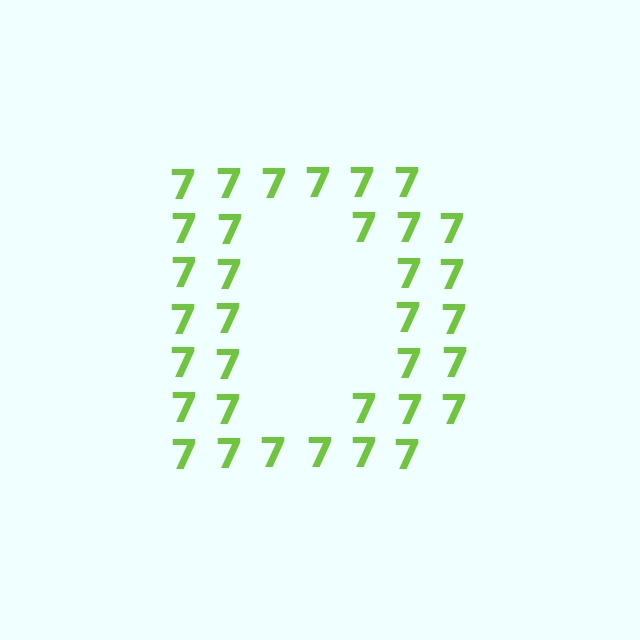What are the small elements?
The small elements are digit 7's.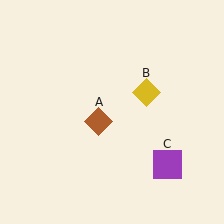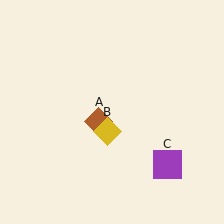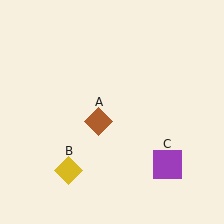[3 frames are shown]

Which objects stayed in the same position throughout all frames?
Brown diamond (object A) and purple square (object C) remained stationary.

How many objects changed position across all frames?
1 object changed position: yellow diamond (object B).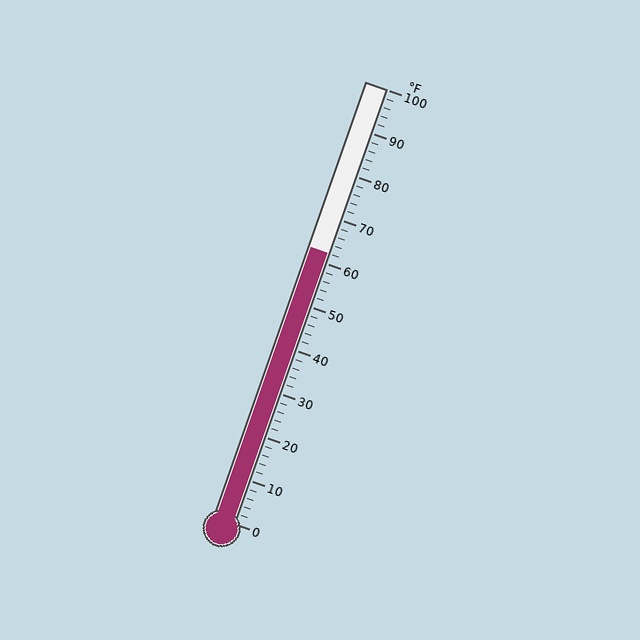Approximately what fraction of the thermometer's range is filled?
The thermometer is filled to approximately 60% of its range.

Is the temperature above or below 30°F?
The temperature is above 30°F.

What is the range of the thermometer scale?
The thermometer scale ranges from 0°F to 100°F.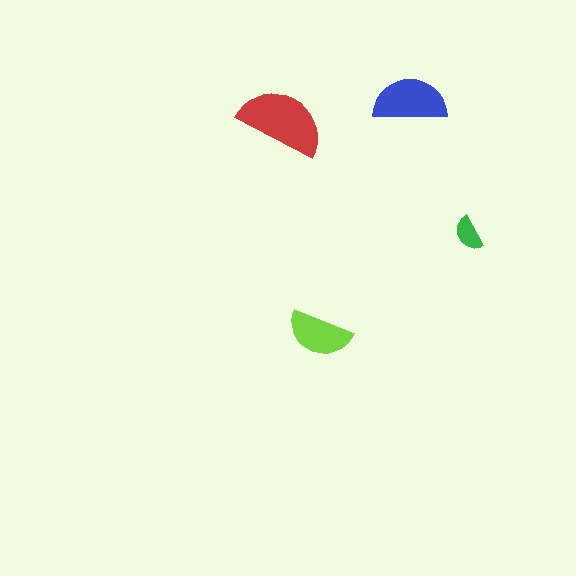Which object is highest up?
The blue semicircle is topmost.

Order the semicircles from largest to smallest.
the red one, the blue one, the lime one, the green one.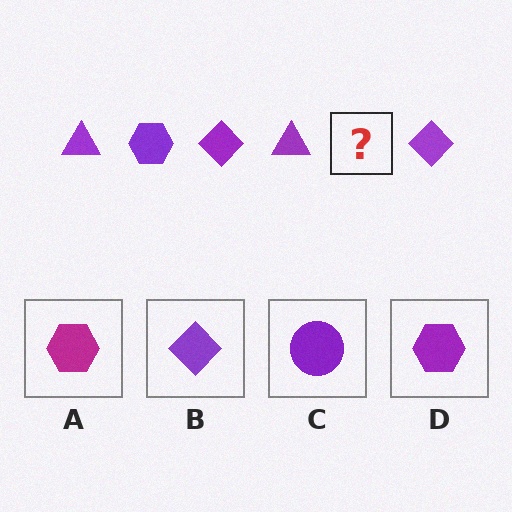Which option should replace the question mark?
Option D.